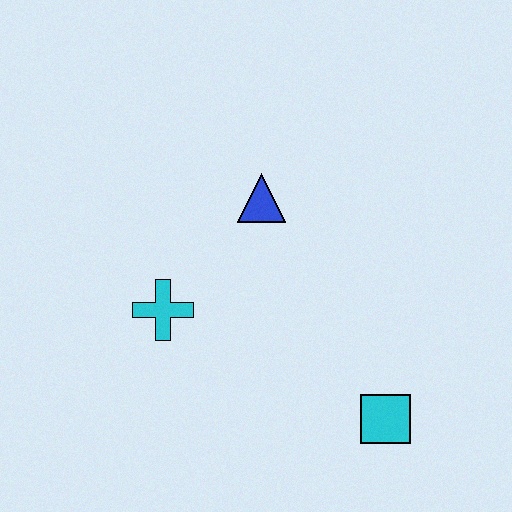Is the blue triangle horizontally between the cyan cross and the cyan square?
Yes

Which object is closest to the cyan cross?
The blue triangle is closest to the cyan cross.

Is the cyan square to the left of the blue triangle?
No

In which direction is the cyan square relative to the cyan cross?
The cyan square is to the right of the cyan cross.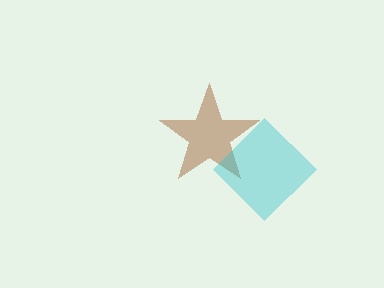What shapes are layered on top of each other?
The layered shapes are: a brown star, a cyan diamond.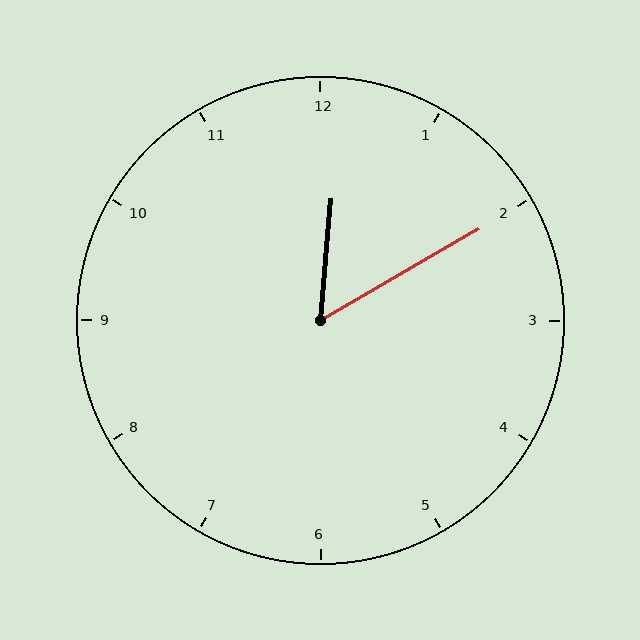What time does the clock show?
12:10.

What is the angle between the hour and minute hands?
Approximately 55 degrees.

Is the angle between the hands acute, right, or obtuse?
It is acute.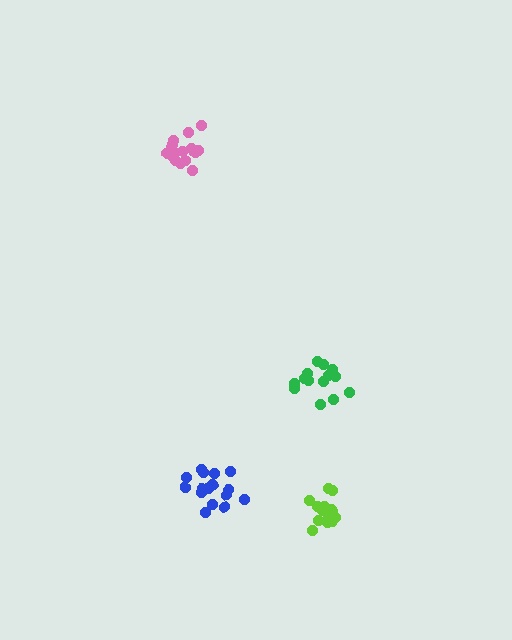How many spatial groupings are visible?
There are 4 spatial groupings.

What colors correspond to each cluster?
The clusters are colored: green, blue, pink, lime.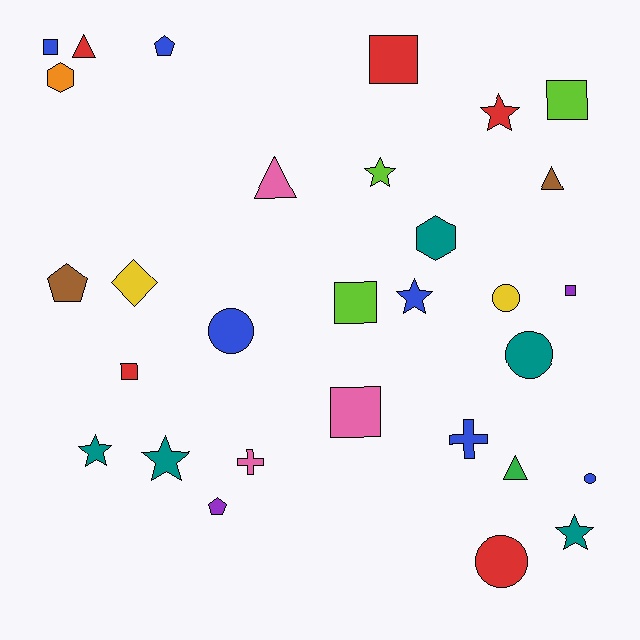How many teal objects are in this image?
There are 5 teal objects.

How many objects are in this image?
There are 30 objects.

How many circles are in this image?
There are 5 circles.